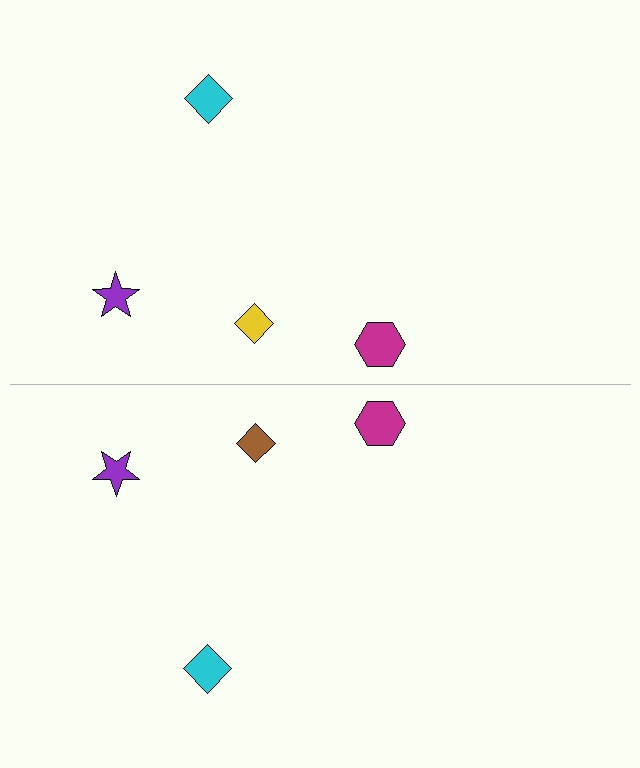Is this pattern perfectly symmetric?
No, the pattern is not perfectly symmetric. The brown diamond on the bottom side breaks the symmetry — its mirror counterpart is yellow.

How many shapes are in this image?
There are 8 shapes in this image.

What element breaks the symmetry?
The brown diamond on the bottom side breaks the symmetry — its mirror counterpart is yellow.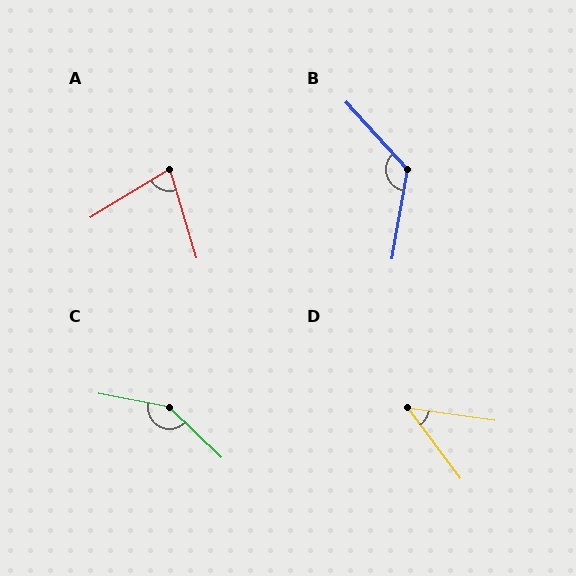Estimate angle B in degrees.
Approximately 128 degrees.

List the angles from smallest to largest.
D (45°), A (75°), B (128°), C (148°).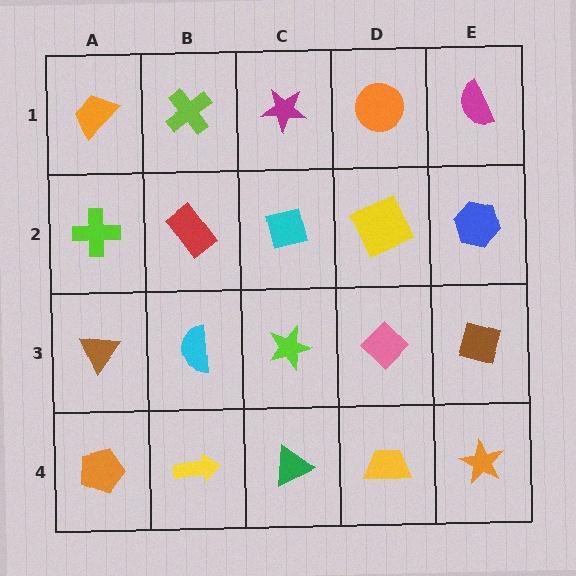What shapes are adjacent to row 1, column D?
A yellow square (row 2, column D), a magenta star (row 1, column C), a magenta semicircle (row 1, column E).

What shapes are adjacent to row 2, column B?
A lime cross (row 1, column B), a cyan semicircle (row 3, column B), a lime cross (row 2, column A), a cyan square (row 2, column C).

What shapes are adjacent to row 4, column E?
A brown diamond (row 3, column E), a yellow trapezoid (row 4, column D).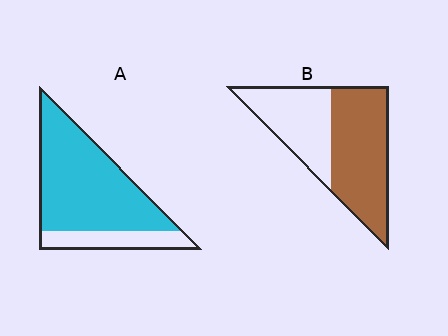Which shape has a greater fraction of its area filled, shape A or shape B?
Shape A.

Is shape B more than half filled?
Yes.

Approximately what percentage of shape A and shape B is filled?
A is approximately 80% and B is approximately 60%.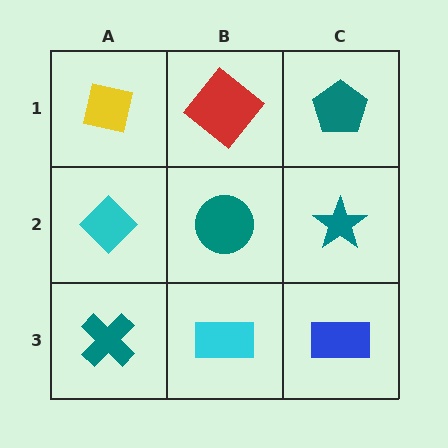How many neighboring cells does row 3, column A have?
2.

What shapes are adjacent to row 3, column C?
A teal star (row 2, column C), a cyan rectangle (row 3, column B).